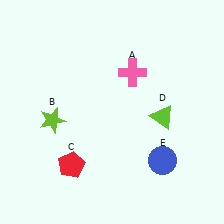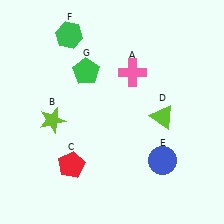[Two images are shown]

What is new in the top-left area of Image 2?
A green pentagon (G) was added in the top-left area of Image 2.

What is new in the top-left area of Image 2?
A green hexagon (F) was added in the top-left area of Image 2.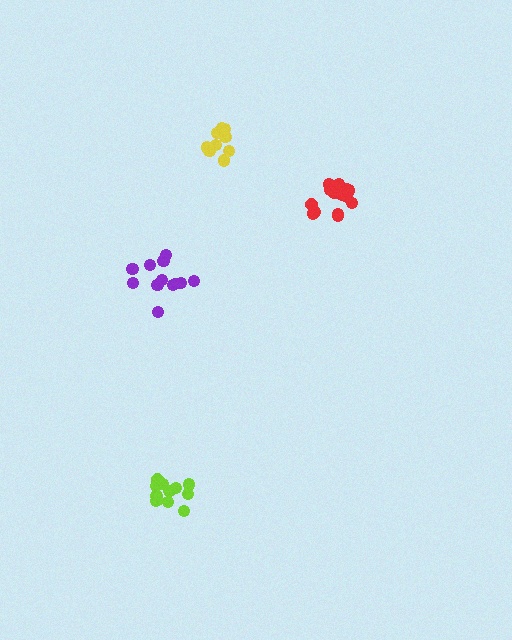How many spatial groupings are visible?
There are 4 spatial groupings.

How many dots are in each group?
Group 1: 10 dots, Group 2: 14 dots, Group 3: 12 dots, Group 4: 12 dots (48 total).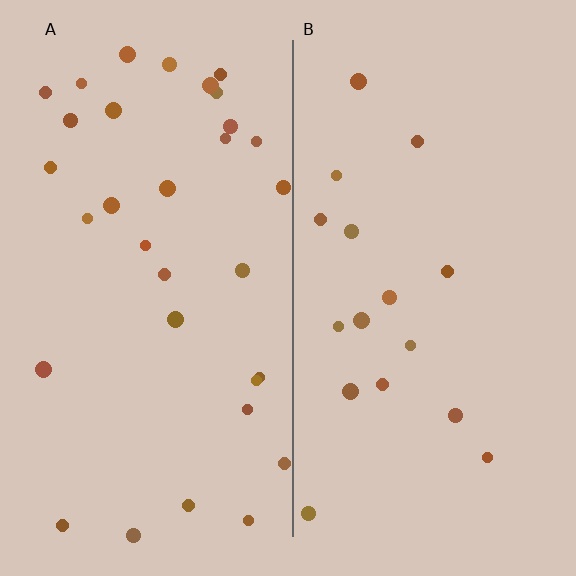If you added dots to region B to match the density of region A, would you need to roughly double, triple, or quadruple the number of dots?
Approximately double.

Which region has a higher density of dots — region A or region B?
A (the left).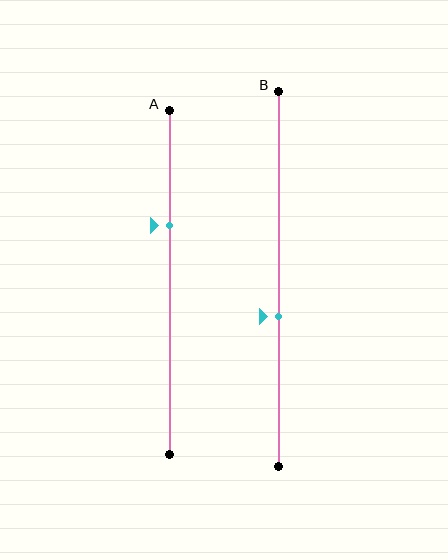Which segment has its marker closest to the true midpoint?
Segment B has its marker closest to the true midpoint.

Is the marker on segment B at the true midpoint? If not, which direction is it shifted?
No, the marker on segment B is shifted downward by about 10% of the segment length.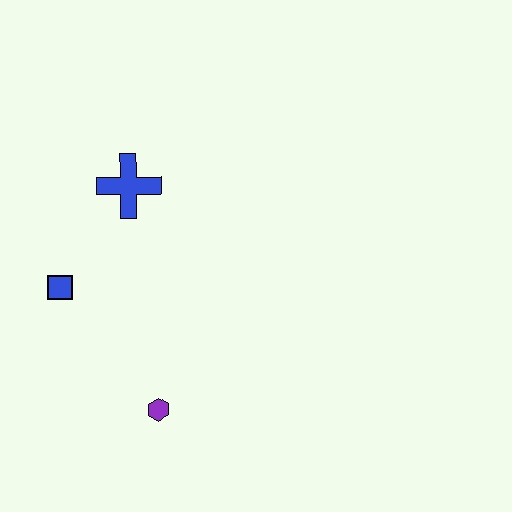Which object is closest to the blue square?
The blue cross is closest to the blue square.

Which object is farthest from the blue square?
The purple hexagon is farthest from the blue square.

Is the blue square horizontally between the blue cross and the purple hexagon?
No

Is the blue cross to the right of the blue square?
Yes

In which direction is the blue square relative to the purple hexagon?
The blue square is above the purple hexagon.